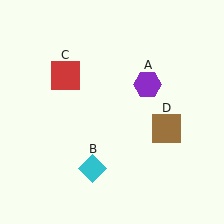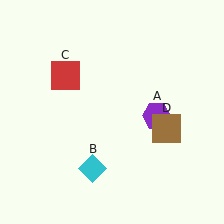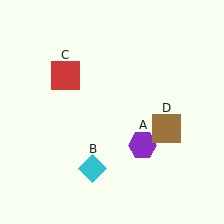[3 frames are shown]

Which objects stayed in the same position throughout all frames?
Cyan diamond (object B) and red square (object C) and brown square (object D) remained stationary.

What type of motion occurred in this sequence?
The purple hexagon (object A) rotated clockwise around the center of the scene.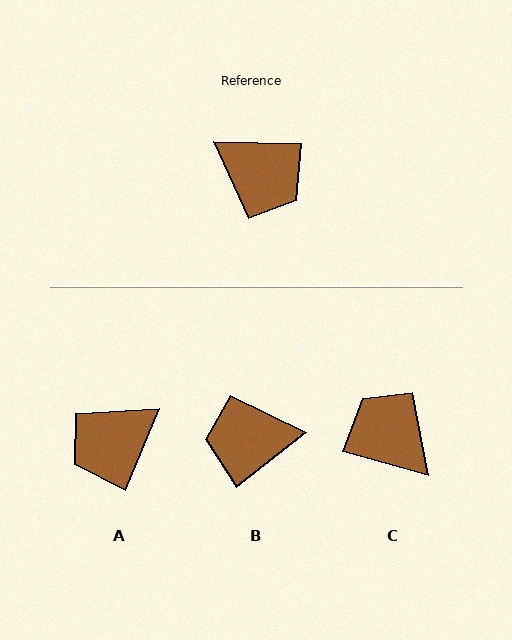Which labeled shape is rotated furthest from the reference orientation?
C, about 166 degrees away.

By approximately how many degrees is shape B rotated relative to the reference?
Approximately 141 degrees clockwise.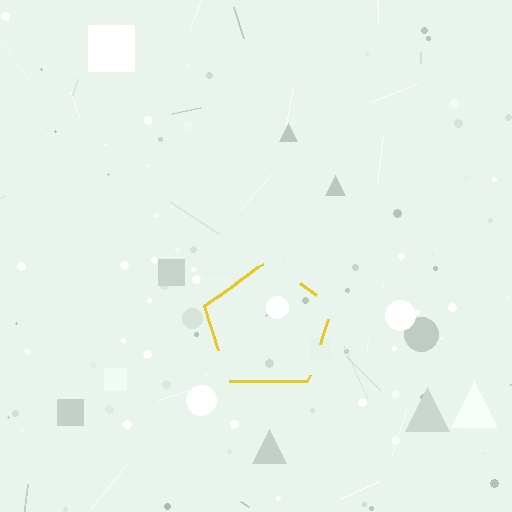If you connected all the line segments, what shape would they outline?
They would outline a pentagon.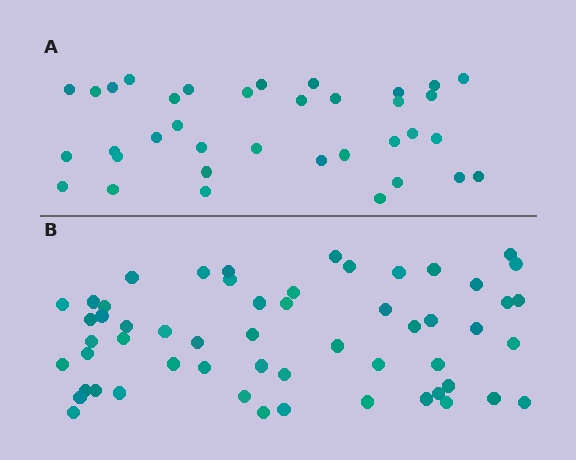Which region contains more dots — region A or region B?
Region B (the bottom region) has more dots.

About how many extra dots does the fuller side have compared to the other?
Region B has approximately 20 more dots than region A.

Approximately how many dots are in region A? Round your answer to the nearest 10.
About 40 dots. (The exact count is 36, which rounds to 40.)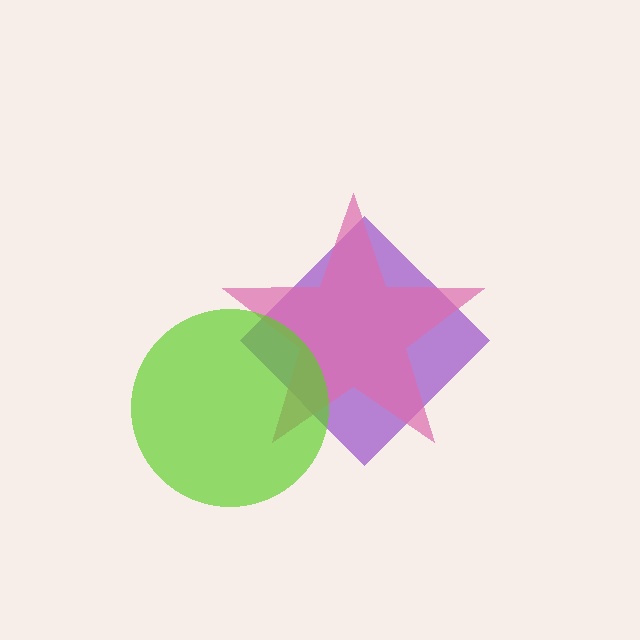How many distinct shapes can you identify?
There are 3 distinct shapes: a purple diamond, a pink star, a lime circle.